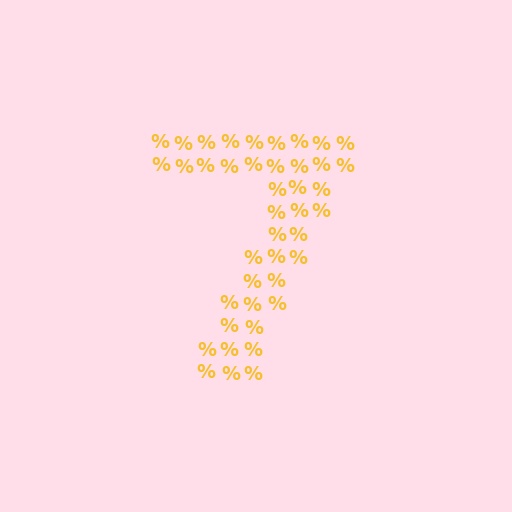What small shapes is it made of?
It is made of small percent signs.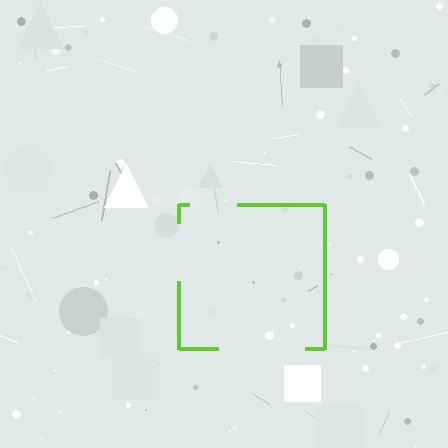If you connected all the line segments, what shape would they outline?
They would outline a square.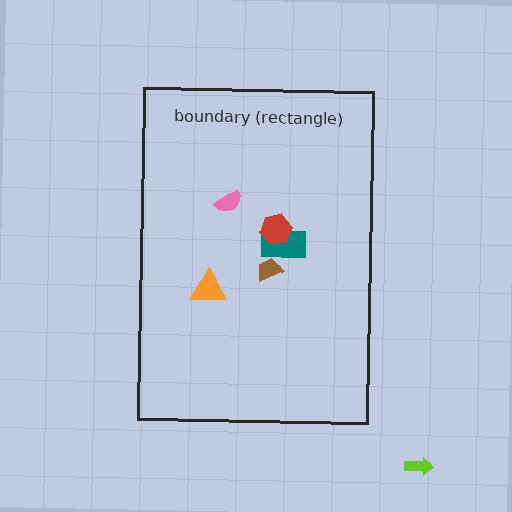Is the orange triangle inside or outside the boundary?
Inside.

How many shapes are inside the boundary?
5 inside, 1 outside.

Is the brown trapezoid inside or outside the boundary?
Inside.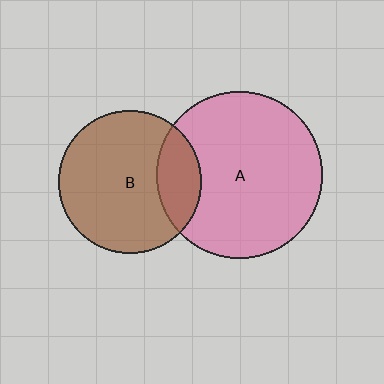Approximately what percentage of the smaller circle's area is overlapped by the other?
Approximately 20%.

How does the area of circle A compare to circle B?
Approximately 1.4 times.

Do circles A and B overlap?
Yes.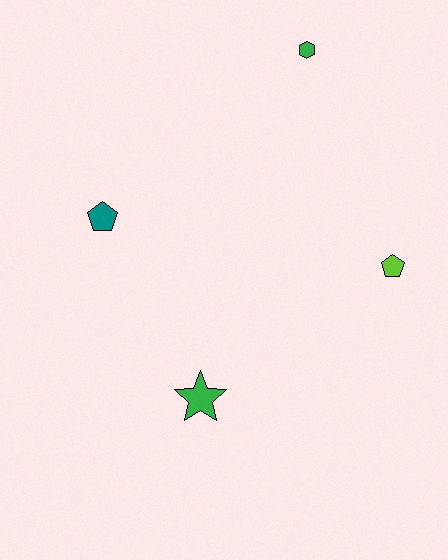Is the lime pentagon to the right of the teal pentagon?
Yes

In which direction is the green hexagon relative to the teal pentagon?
The green hexagon is to the right of the teal pentagon.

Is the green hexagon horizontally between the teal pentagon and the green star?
No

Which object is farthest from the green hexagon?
The green star is farthest from the green hexagon.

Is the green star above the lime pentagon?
No